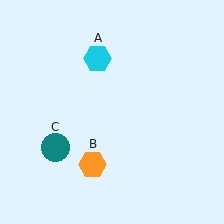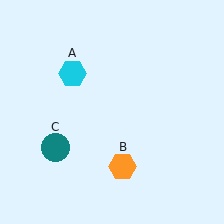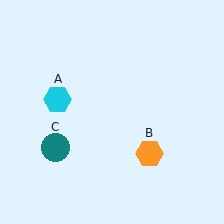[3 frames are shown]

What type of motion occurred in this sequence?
The cyan hexagon (object A), orange hexagon (object B) rotated counterclockwise around the center of the scene.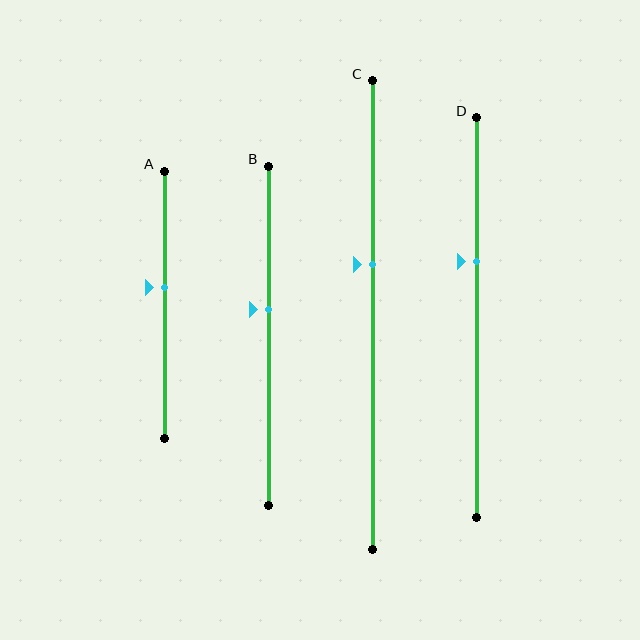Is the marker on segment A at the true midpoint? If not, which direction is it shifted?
No, the marker on segment A is shifted upward by about 7% of the segment length.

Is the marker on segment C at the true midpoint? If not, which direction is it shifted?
No, the marker on segment C is shifted upward by about 11% of the segment length.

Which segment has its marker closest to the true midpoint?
Segment A has its marker closest to the true midpoint.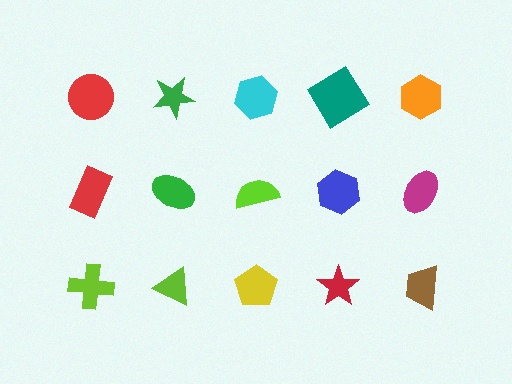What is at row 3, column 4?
A red star.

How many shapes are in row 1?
5 shapes.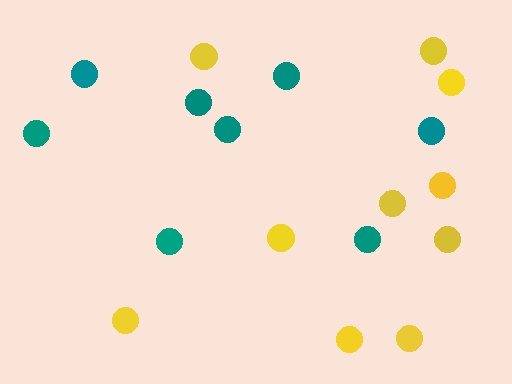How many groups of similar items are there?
There are 2 groups: one group of teal circles (8) and one group of yellow circles (10).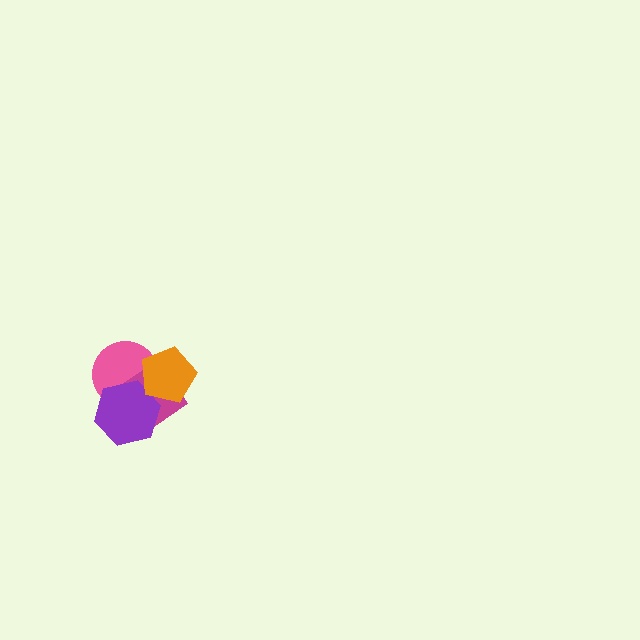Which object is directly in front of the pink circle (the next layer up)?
The magenta diamond is directly in front of the pink circle.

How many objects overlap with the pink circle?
3 objects overlap with the pink circle.